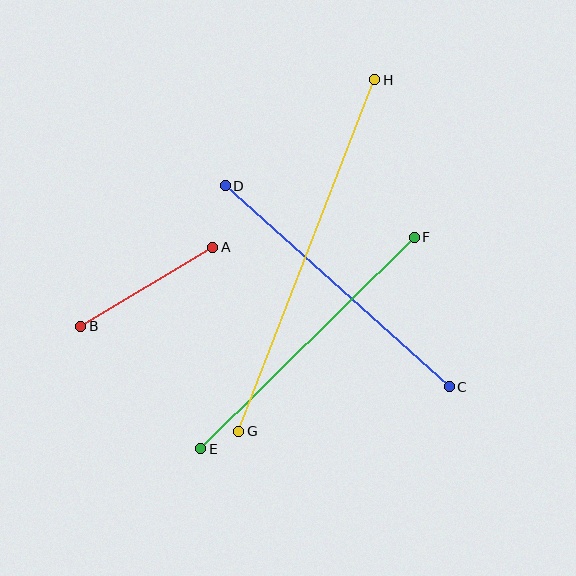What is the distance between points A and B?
The distance is approximately 154 pixels.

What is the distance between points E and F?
The distance is approximately 300 pixels.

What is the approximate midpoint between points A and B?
The midpoint is at approximately (147, 287) pixels.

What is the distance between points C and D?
The distance is approximately 301 pixels.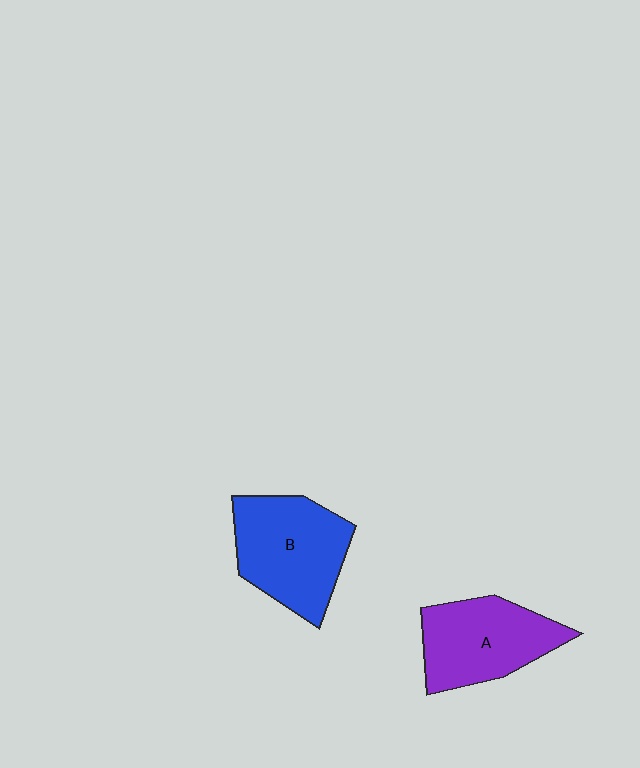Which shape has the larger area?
Shape B (blue).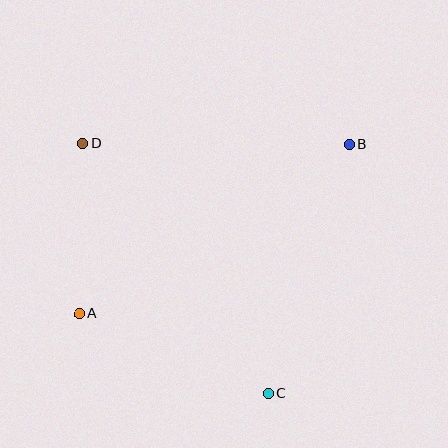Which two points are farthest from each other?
Points A and B are farthest from each other.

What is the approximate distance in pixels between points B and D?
The distance between B and D is approximately 267 pixels.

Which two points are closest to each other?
Points A and D are closest to each other.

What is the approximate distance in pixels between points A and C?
The distance between A and C is approximately 205 pixels.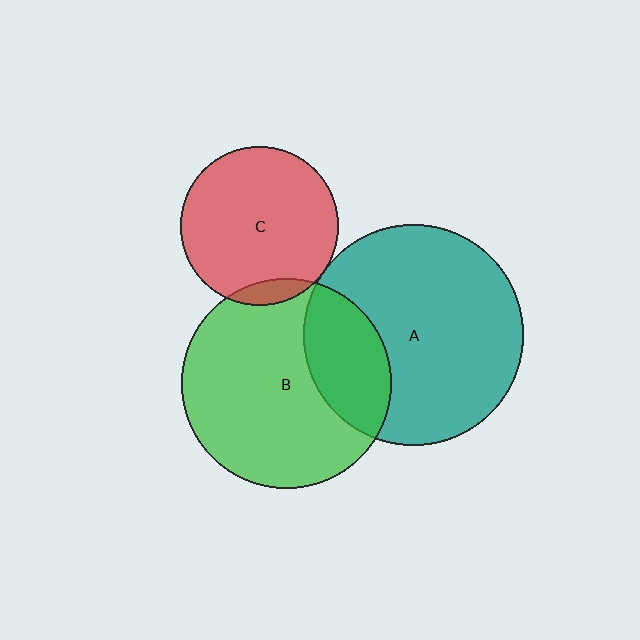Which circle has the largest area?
Circle A (teal).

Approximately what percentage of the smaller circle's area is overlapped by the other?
Approximately 10%.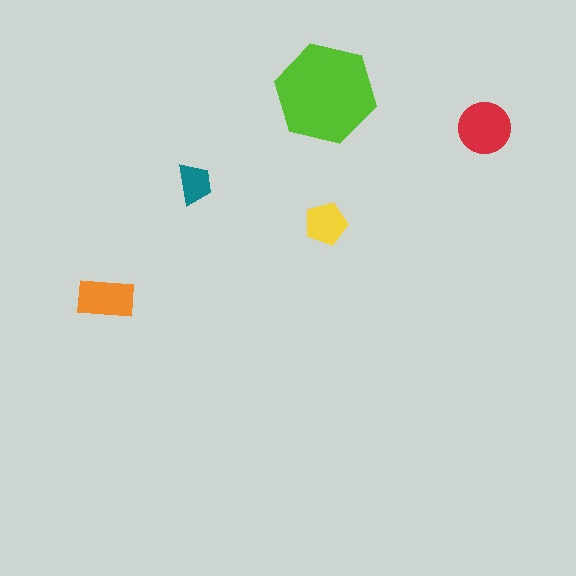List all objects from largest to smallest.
The lime hexagon, the red circle, the orange rectangle, the yellow pentagon, the teal trapezoid.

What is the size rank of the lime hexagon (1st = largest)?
1st.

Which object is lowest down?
The orange rectangle is bottommost.